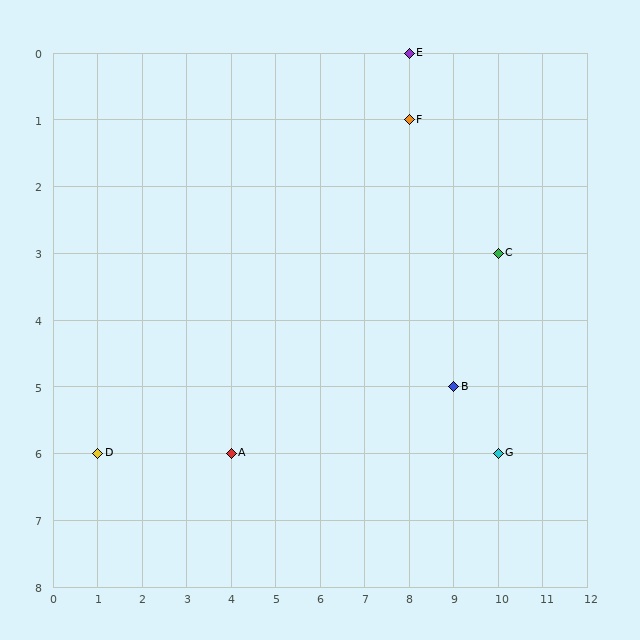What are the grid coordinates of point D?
Point D is at grid coordinates (1, 6).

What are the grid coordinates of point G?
Point G is at grid coordinates (10, 6).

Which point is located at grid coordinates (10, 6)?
Point G is at (10, 6).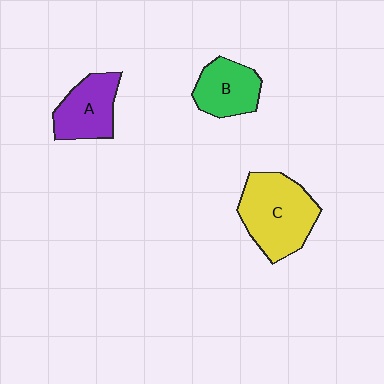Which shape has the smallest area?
Shape B (green).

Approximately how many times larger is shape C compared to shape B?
Approximately 1.6 times.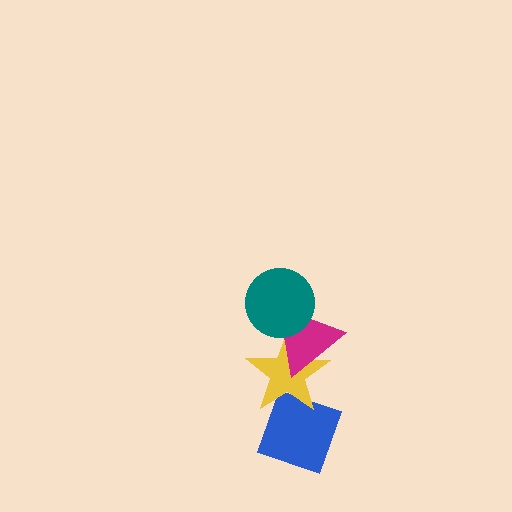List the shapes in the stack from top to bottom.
From top to bottom: the teal circle, the magenta triangle, the yellow star, the blue diamond.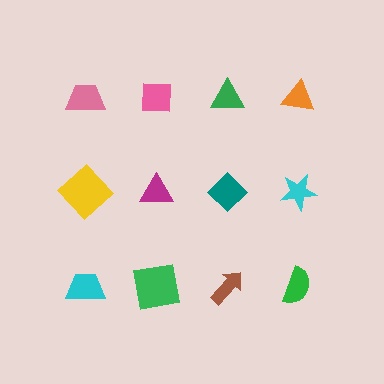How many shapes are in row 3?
4 shapes.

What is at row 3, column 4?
A green semicircle.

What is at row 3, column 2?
A green square.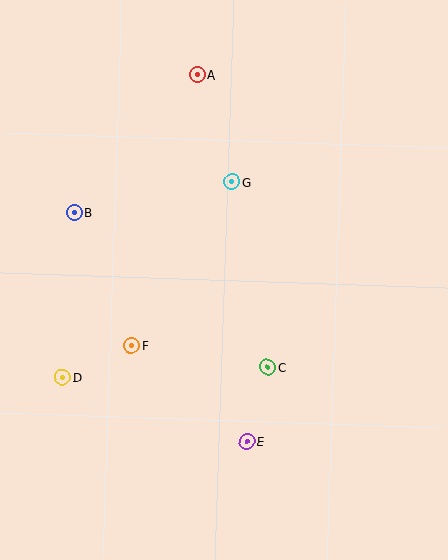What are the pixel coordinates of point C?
Point C is at (268, 367).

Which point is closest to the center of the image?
Point C at (268, 367) is closest to the center.